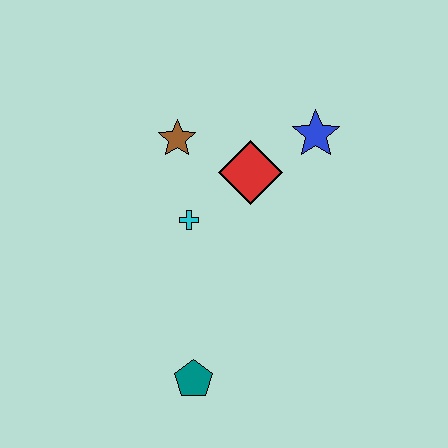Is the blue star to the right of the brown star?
Yes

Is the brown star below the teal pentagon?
No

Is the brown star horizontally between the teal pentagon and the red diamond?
No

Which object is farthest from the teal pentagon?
The blue star is farthest from the teal pentagon.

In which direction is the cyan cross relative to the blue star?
The cyan cross is to the left of the blue star.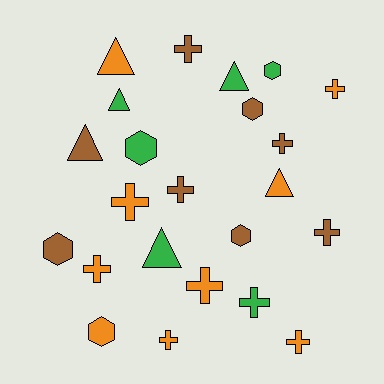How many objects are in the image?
There are 23 objects.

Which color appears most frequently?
Orange, with 9 objects.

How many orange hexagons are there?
There is 1 orange hexagon.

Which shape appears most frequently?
Cross, with 11 objects.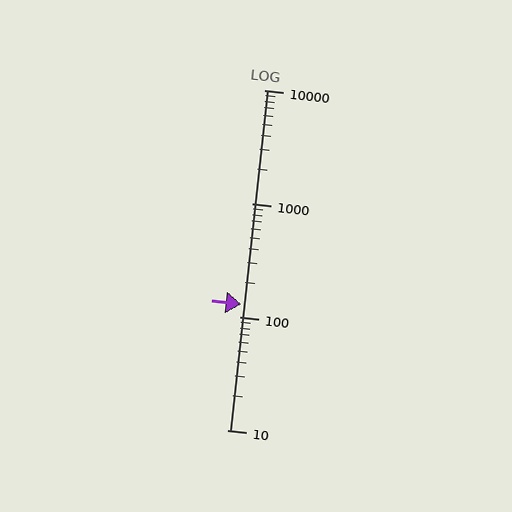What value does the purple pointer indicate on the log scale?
The pointer indicates approximately 130.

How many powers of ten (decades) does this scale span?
The scale spans 3 decades, from 10 to 10000.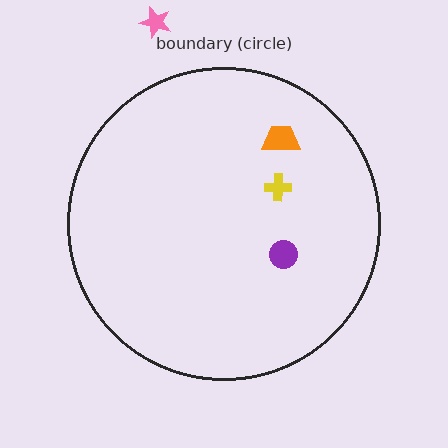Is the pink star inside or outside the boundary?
Outside.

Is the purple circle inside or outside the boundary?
Inside.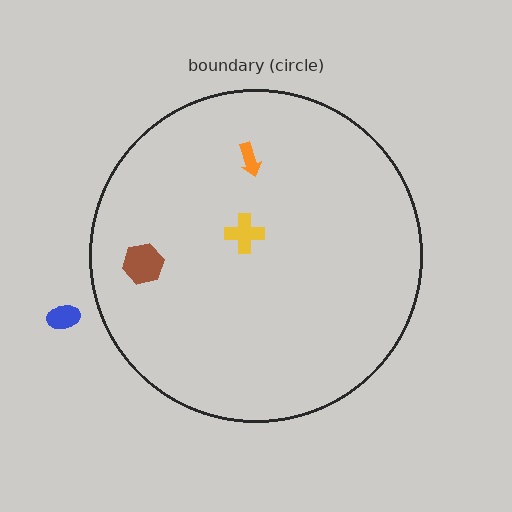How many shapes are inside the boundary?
3 inside, 1 outside.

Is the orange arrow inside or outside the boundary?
Inside.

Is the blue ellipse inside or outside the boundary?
Outside.